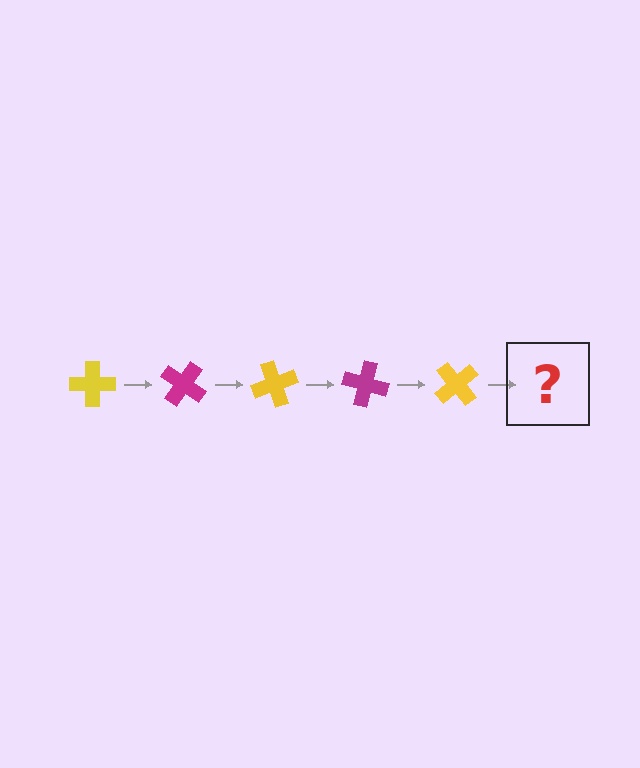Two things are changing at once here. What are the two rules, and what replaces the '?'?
The two rules are that it rotates 35 degrees each step and the color cycles through yellow and magenta. The '?' should be a magenta cross, rotated 175 degrees from the start.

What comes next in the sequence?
The next element should be a magenta cross, rotated 175 degrees from the start.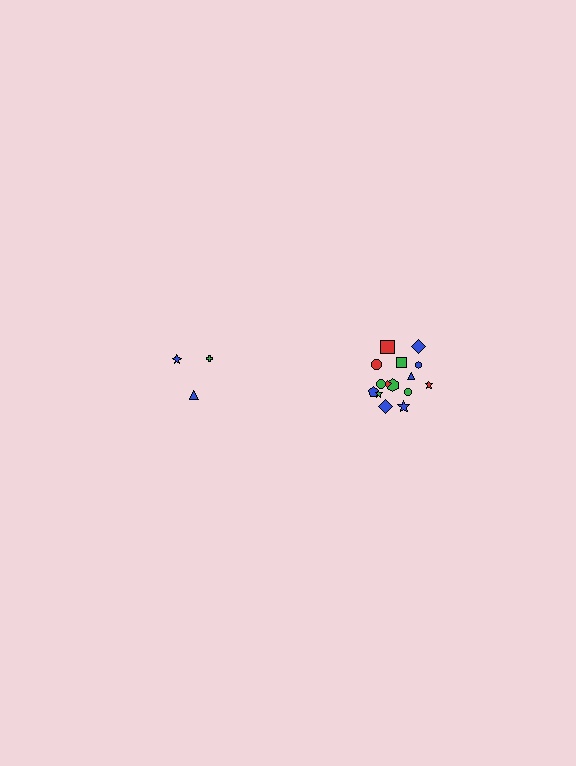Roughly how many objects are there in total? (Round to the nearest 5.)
Roughly 20 objects in total.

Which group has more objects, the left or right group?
The right group.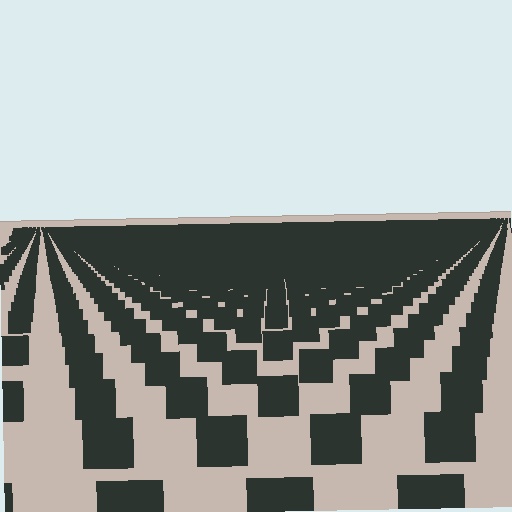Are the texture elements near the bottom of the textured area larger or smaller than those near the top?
Larger. Near the bottom, elements are closer to the viewer and appear at a bigger on-screen size.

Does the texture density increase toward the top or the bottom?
Density increases toward the top.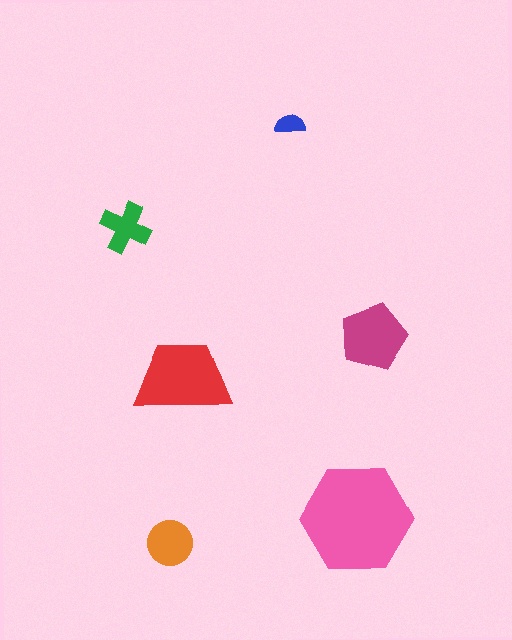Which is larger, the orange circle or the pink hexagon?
The pink hexagon.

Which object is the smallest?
The blue semicircle.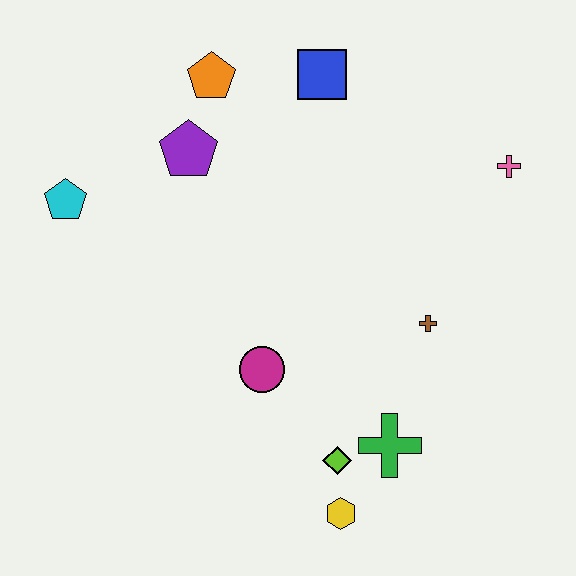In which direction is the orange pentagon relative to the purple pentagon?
The orange pentagon is above the purple pentagon.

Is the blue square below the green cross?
No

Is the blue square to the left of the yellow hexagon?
Yes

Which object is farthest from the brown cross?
The cyan pentagon is farthest from the brown cross.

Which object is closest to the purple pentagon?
The orange pentagon is closest to the purple pentagon.